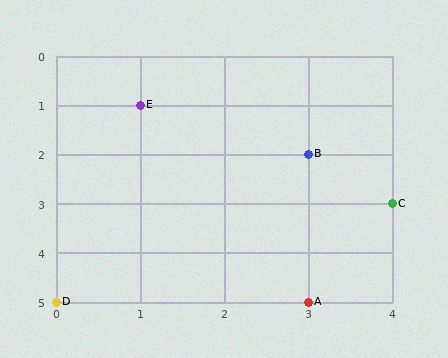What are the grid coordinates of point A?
Point A is at grid coordinates (3, 5).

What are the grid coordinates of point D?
Point D is at grid coordinates (0, 5).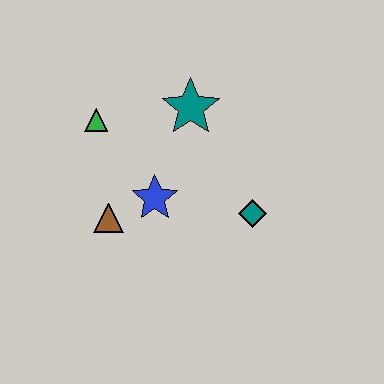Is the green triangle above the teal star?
No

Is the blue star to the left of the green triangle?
No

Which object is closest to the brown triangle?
The blue star is closest to the brown triangle.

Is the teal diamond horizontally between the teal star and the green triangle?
No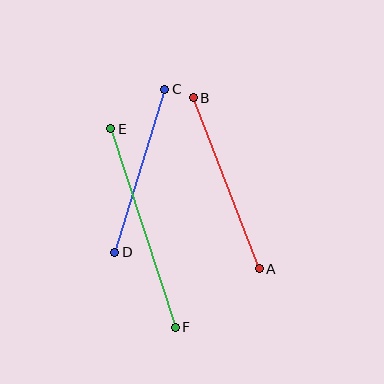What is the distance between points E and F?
The distance is approximately 209 pixels.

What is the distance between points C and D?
The distance is approximately 170 pixels.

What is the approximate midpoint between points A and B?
The midpoint is at approximately (226, 183) pixels.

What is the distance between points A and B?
The distance is approximately 183 pixels.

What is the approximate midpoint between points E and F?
The midpoint is at approximately (143, 228) pixels.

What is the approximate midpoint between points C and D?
The midpoint is at approximately (140, 171) pixels.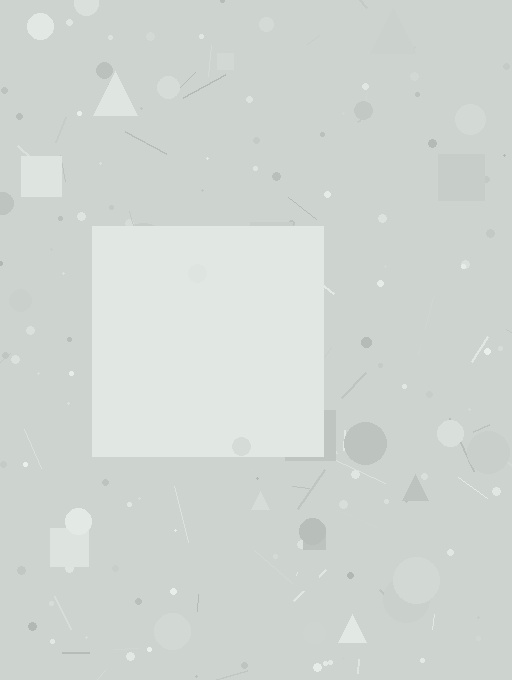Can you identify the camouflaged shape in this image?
The camouflaged shape is a square.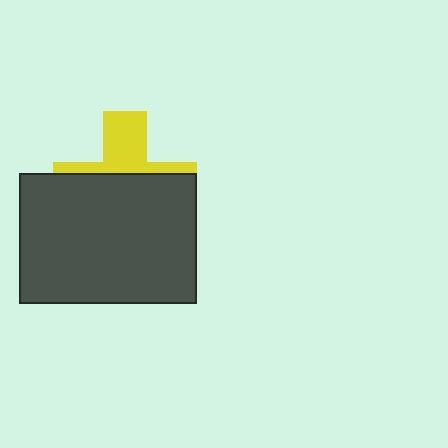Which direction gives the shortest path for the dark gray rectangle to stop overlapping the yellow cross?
Moving down gives the shortest separation.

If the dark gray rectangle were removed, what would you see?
You would see the complete yellow cross.